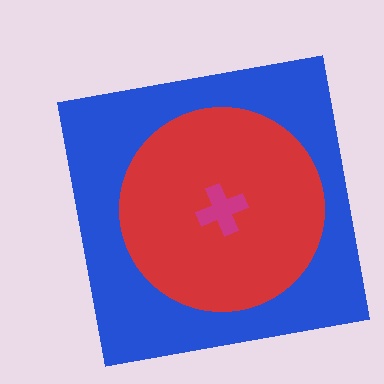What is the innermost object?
The magenta cross.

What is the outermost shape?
The blue square.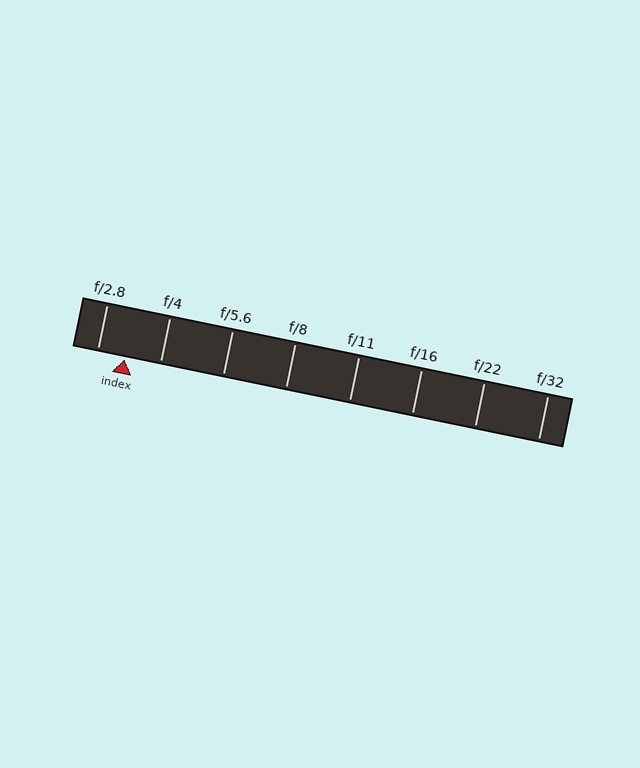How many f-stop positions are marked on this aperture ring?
There are 8 f-stop positions marked.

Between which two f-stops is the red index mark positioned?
The index mark is between f/2.8 and f/4.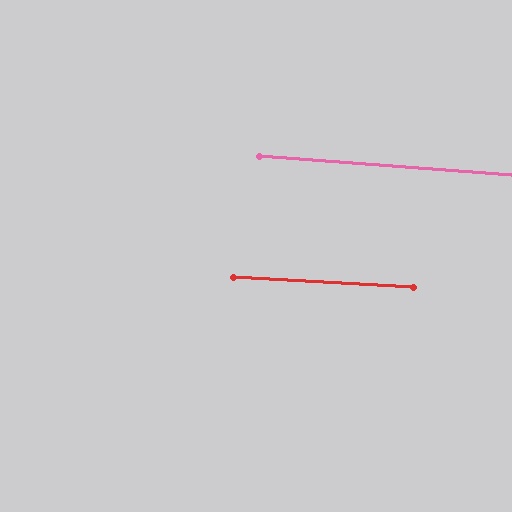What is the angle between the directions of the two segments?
Approximately 1 degree.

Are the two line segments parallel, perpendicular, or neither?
Parallel — their directions differ by only 1.3°.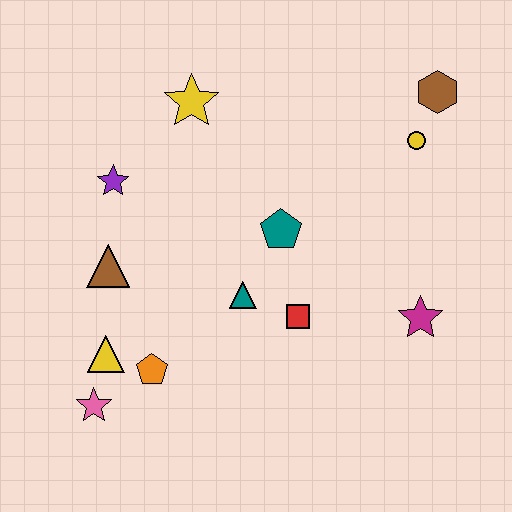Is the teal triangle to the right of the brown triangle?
Yes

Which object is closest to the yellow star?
The purple star is closest to the yellow star.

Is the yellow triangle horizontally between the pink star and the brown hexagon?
Yes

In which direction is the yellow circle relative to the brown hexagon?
The yellow circle is below the brown hexagon.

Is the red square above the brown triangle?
No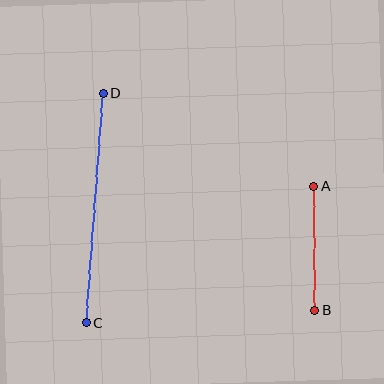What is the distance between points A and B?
The distance is approximately 124 pixels.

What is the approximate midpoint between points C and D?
The midpoint is at approximately (95, 208) pixels.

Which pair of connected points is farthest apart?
Points C and D are farthest apart.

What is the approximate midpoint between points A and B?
The midpoint is at approximately (314, 249) pixels.